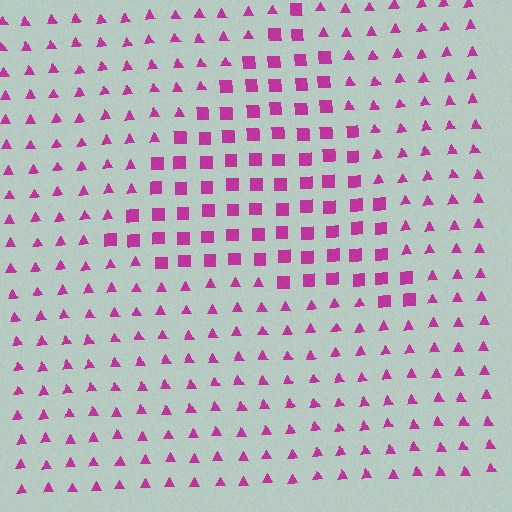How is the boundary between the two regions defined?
The boundary is defined by a change in element shape: squares inside vs. triangles outside. All elements share the same color and spacing.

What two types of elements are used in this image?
The image uses squares inside the triangle region and triangles outside it.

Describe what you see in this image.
The image is filled with small magenta elements arranged in a uniform grid. A triangle-shaped region contains squares, while the surrounding area contains triangles. The boundary is defined purely by the change in element shape.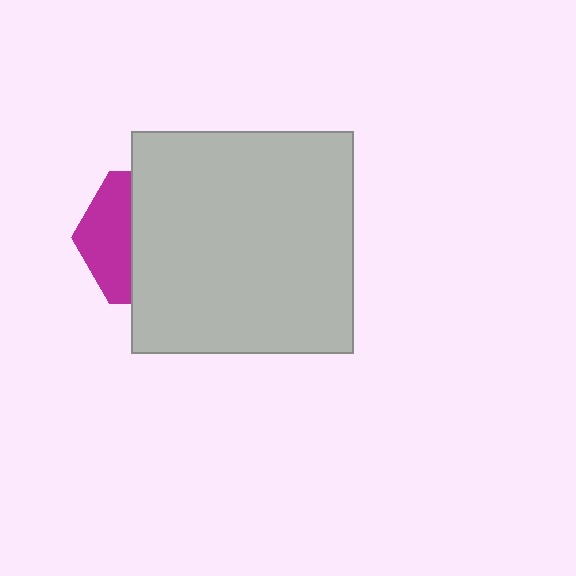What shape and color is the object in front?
The object in front is a light gray square.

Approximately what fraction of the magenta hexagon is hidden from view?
Roughly 64% of the magenta hexagon is hidden behind the light gray square.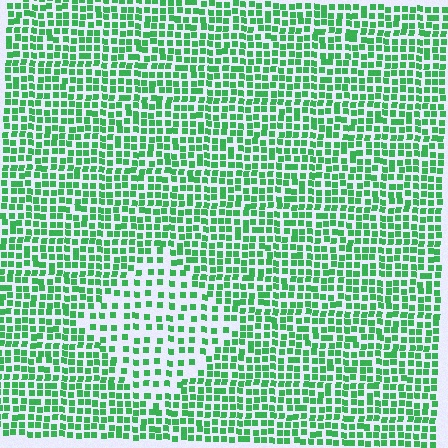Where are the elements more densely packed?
The elements are more densely packed outside the diamond boundary.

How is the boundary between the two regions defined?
The boundary is defined by a change in element density (approximately 1.9x ratio). All elements are the same color, size, and shape.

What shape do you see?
I see a diamond.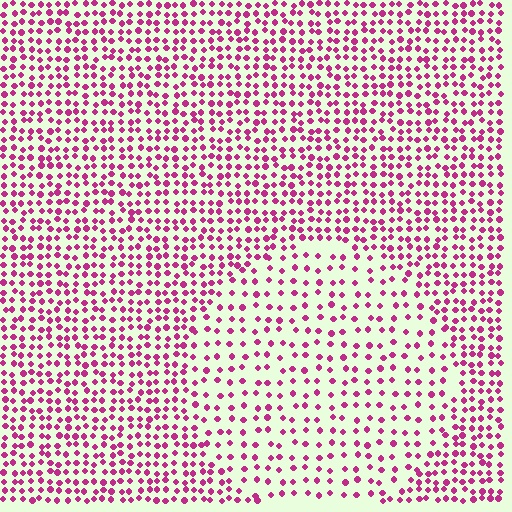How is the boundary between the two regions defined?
The boundary is defined by a change in element density (approximately 1.9x ratio). All elements are the same color, size, and shape.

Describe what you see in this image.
The image contains small magenta elements arranged at two different densities. A circle-shaped region is visible where the elements are less densely packed than the surrounding area.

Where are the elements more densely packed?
The elements are more densely packed outside the circle boundary.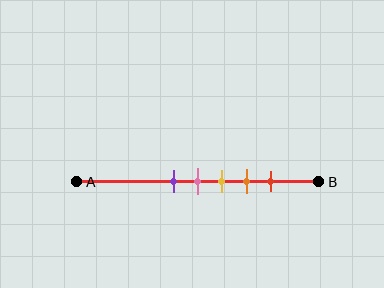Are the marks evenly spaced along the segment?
Yes, the marks are approximately evenly spaced.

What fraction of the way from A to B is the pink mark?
The pink mark is approximately 50% (0.5) of the way from A to B.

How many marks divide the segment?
There are 5 marks dividing the segment.